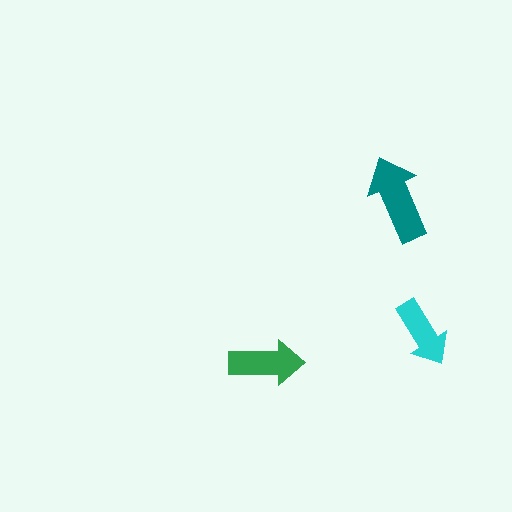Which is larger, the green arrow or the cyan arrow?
The green one.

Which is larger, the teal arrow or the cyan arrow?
The teal one.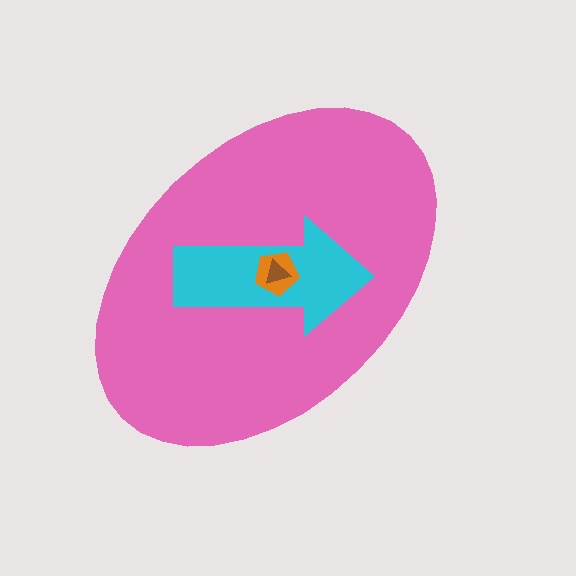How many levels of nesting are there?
4.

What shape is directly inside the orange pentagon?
The brown triangle.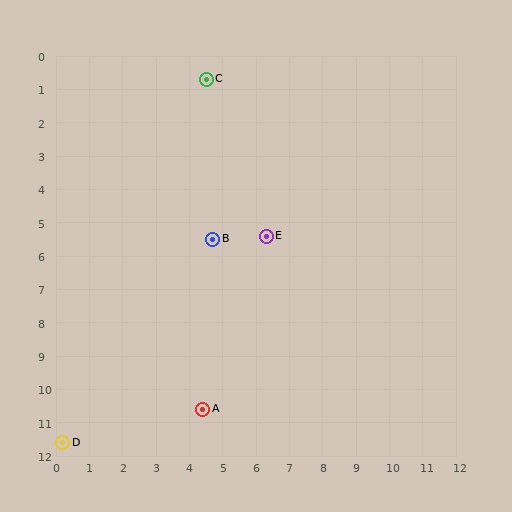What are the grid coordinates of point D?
Point D is at approximately (0.2, 11.6).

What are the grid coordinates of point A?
Point A is at approximately (4.4, 10.6).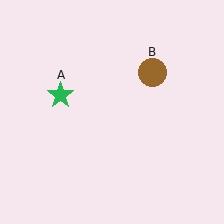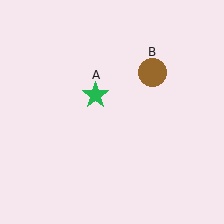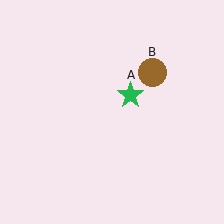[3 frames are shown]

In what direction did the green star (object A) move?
The green star (object A) moved right.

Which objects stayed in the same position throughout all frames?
Brown circle (object B) remained stationary.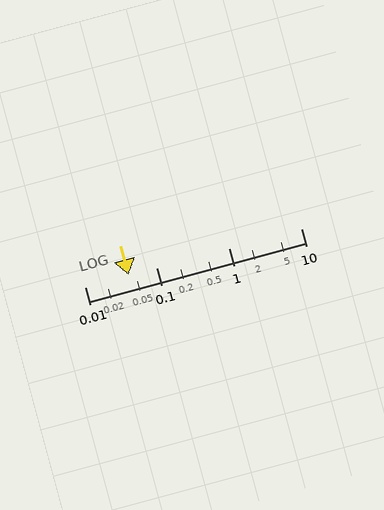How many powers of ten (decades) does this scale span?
The scale spans 3 decades, from 0.01 to 10.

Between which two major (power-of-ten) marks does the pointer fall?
The pointer is between 0.01 and 0.1.